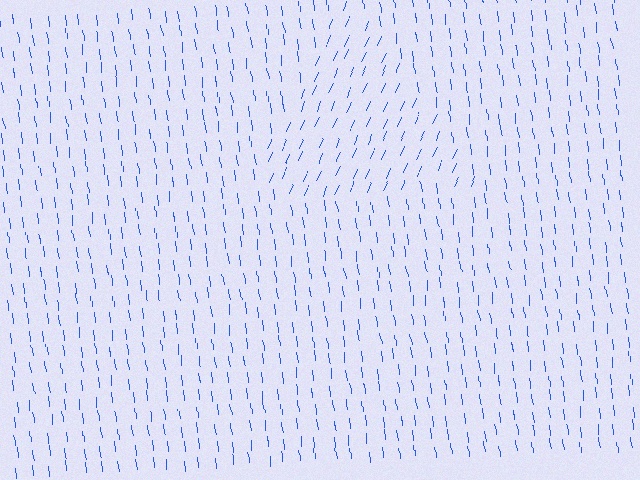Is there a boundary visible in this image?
Yes, there is a texture boundary formed by a change in line orientation.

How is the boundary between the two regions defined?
The boundary is defined purely by a change in line orientation (approximately 30 degrees difference). All lines are the same color and thickness.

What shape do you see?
I see a triangle.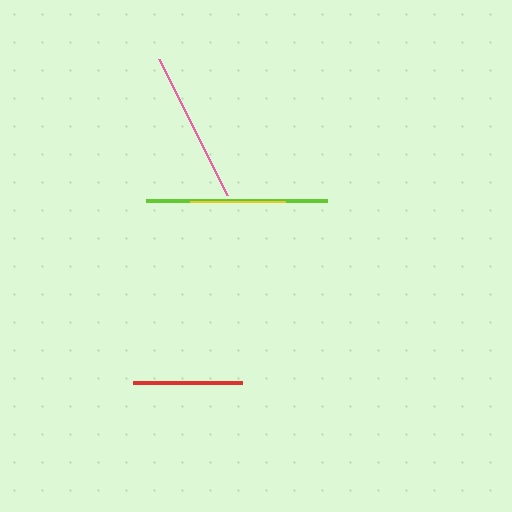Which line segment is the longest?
The lime line is the longest at approximately 181 pixels.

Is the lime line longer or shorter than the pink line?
The lime line is longer than the pink line.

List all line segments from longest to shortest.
From longest to shortest: lime, pink, red, yellow.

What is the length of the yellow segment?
The yellow segment is approximately 95 pixels long.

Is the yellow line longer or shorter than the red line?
The red line is longer than the yellow line.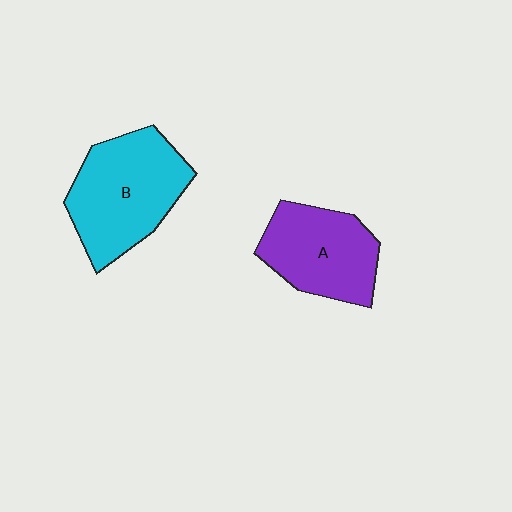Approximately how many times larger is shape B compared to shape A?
Approximately 1.2 times.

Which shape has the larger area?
Shape B (cyan).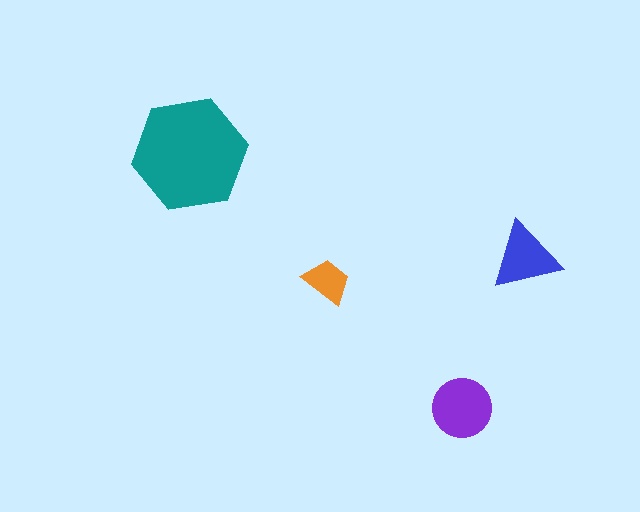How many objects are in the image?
There are 4 objects in the image.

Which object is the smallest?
The orange trapezoid.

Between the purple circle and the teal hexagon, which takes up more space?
The teal hexagon.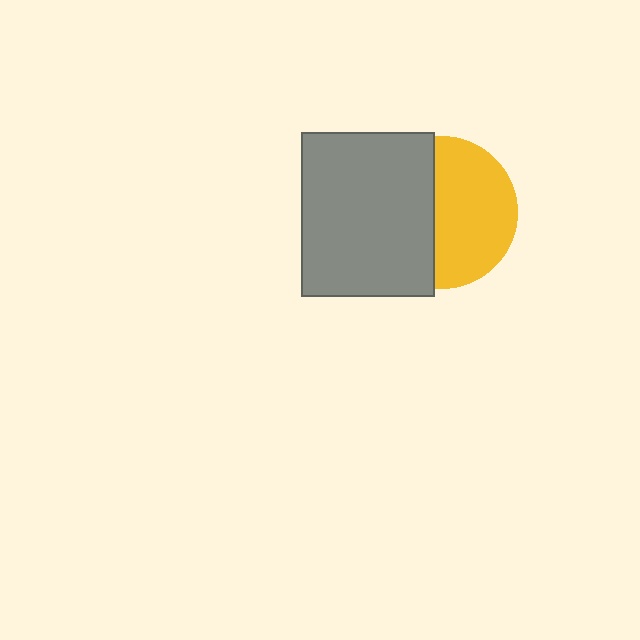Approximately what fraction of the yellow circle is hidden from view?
Roughly 45% of the yellow circle is hidden behind the gray rectangle.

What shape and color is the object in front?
The object in front is a gray rectangle.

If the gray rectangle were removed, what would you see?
You would see the complete yellow circle.